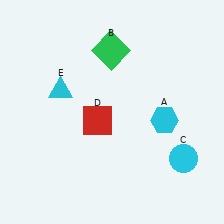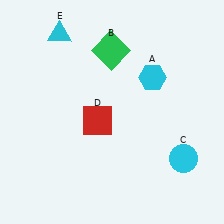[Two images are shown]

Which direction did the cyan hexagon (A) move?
The cyan hexagon (A) moved up.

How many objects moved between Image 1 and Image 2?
2 objects moved between the two images.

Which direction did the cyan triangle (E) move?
The cyan triangle (E) moved up.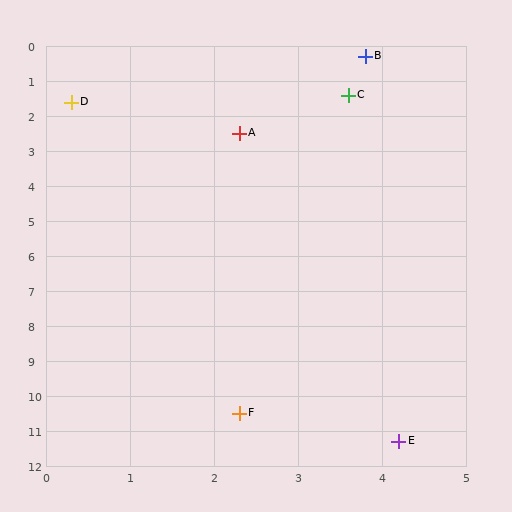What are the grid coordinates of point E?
Point E is at approximately (4.2, 11.3).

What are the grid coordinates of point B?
Point B is at approximately (3.8, 0.3).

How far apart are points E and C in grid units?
Points E and C are about 9.9 grid units apart.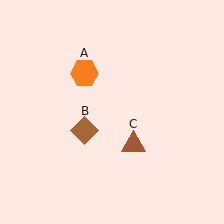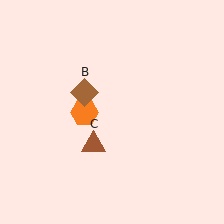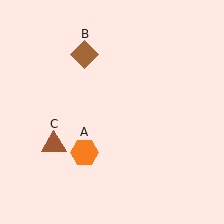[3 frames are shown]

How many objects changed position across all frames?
3 objects changed position: orange hexagon (object A), brown diamond (object B), brown triangle (object C).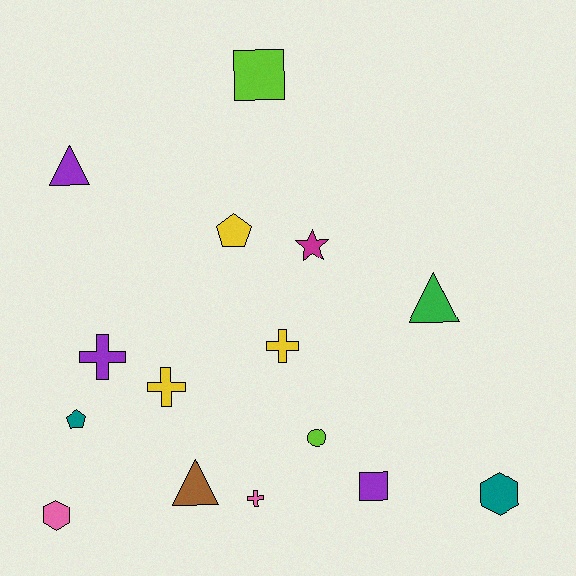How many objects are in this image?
There are 15 objects.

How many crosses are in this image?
There are 4 crosses.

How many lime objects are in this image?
There are 2 lime objects.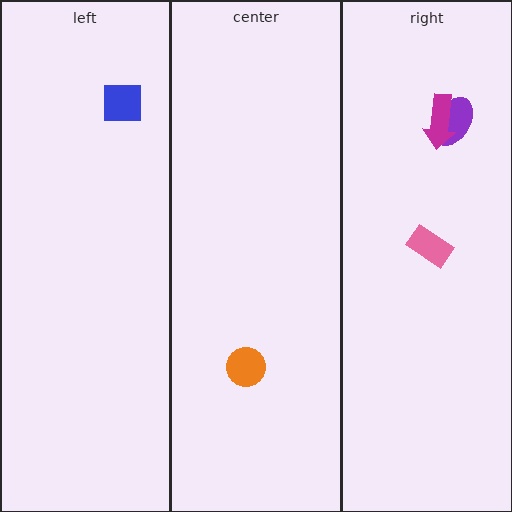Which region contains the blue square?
The left region.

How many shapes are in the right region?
3.